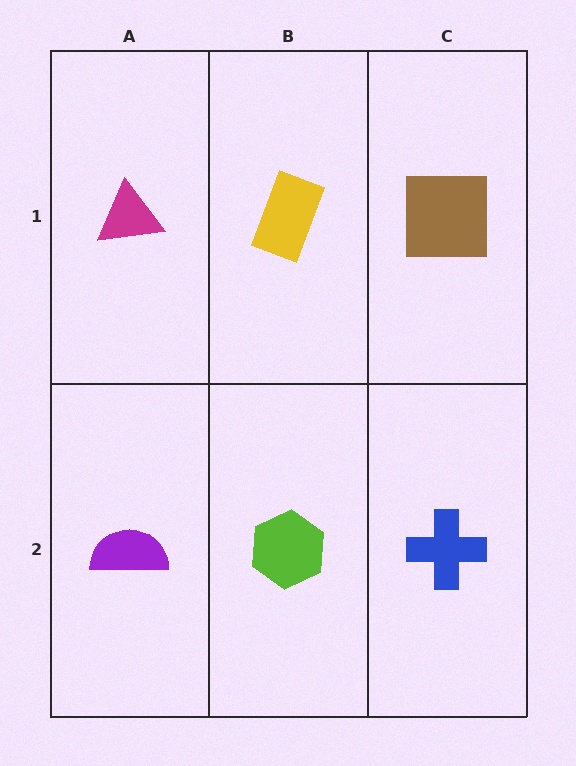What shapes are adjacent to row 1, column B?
A lime hexagon (row 2, column B), a magenta triangle (row 1, column A), a brown square (row 1, column C).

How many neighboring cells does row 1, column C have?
2.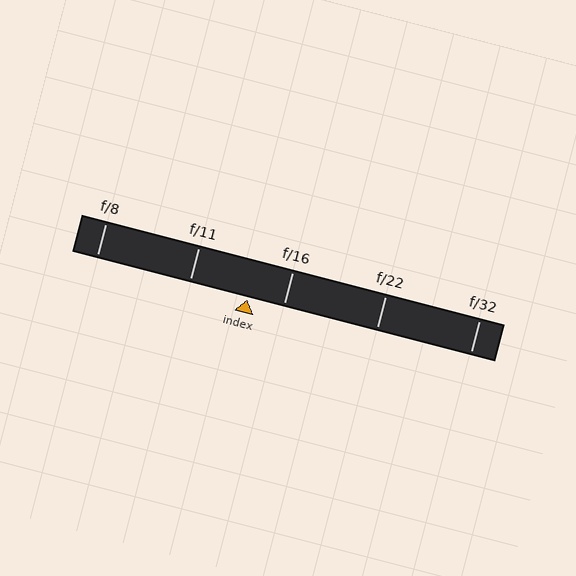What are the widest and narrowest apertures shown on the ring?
The widest aperture shown is f/8 and the narrowest is f/32.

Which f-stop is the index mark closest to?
The index mark is closest to f/16.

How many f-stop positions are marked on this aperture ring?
There are 5 f-stop positions marked.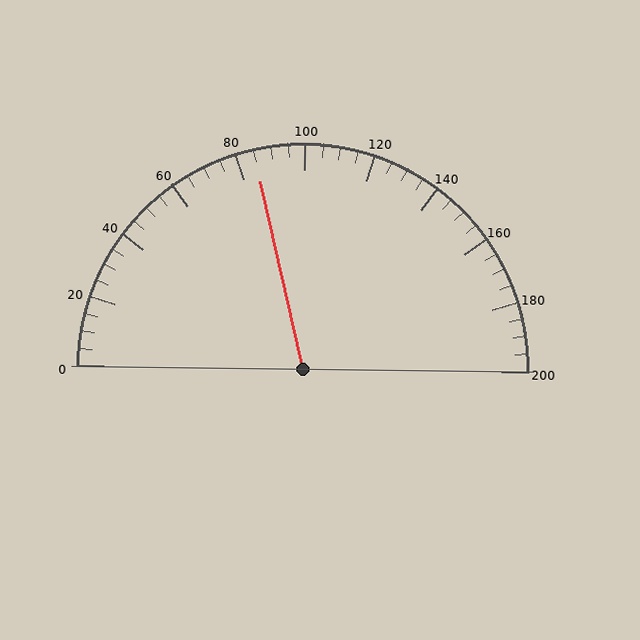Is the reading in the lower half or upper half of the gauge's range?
The reading is in the lower half of the range (0 to 200).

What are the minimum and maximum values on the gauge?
The gauge ranges from 0 to 200.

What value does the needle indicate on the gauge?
The needle indicates approximately 85.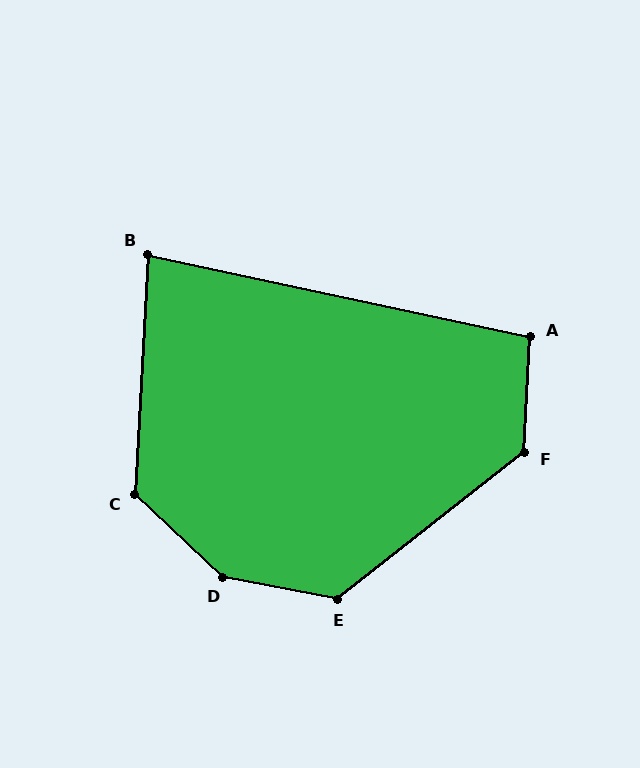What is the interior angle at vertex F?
Approximately 131 degrees (obtuse).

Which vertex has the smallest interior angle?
B, at approximately 81 degrees.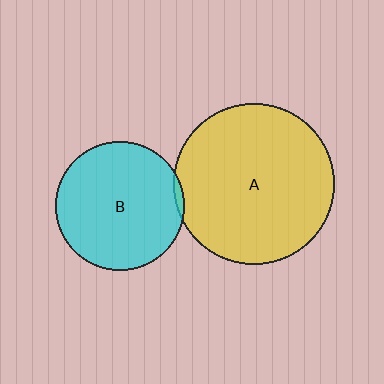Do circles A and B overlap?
Yes.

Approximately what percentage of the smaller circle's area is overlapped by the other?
Approximately 5%.